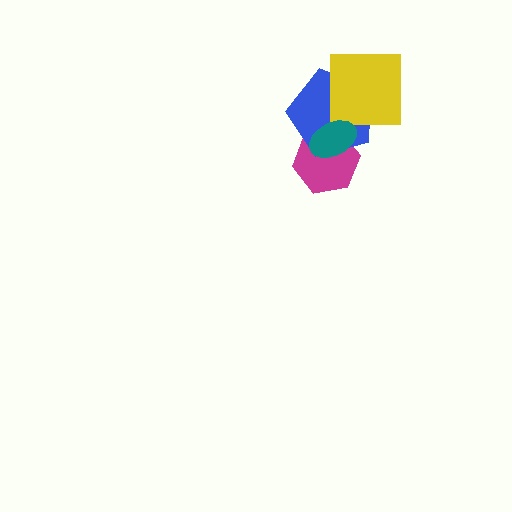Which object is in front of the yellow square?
The teal ellipse is in front of the yellow square.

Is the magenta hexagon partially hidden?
Yes, it is partially covered by another shape.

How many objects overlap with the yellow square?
2 objects overlap with the yellow square.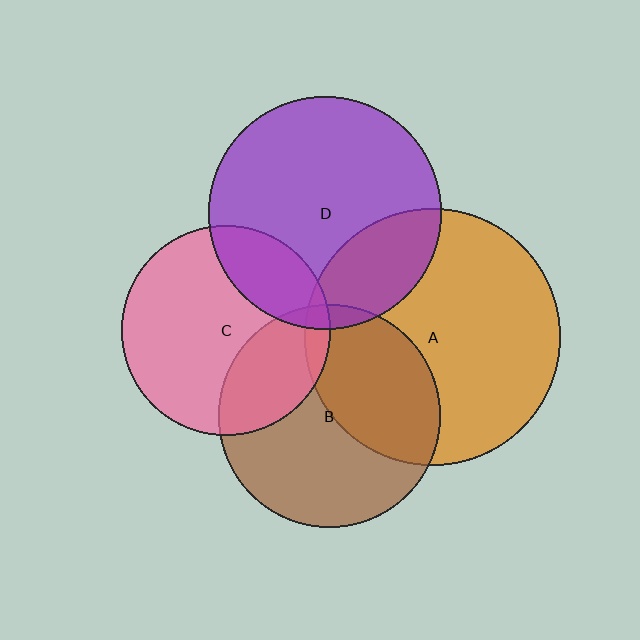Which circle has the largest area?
Circle A (orange).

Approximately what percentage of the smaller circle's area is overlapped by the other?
Approximately 20%.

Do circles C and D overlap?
Yes.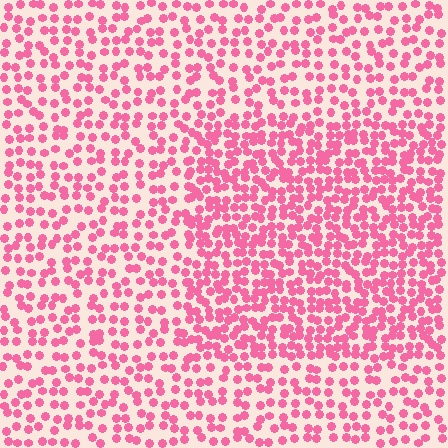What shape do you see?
I see a rectangle.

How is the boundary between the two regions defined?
The boundary is defined by a change in element density (approximately 1.7x ratio). All elements are the same color, size, and shape.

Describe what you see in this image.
The image contains small pink elements arranged at two different densities. A rectangle-shaped region is visible where the elements are more densely packed than the surrounding area.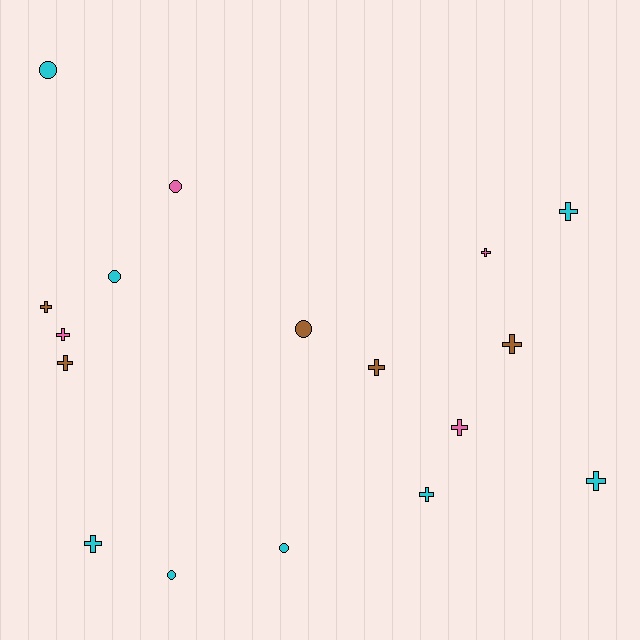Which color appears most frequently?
Cyan, with 8 objects.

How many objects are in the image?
There are 17 objects.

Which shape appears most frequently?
Cross, with 11 objects.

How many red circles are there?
There are no red circles.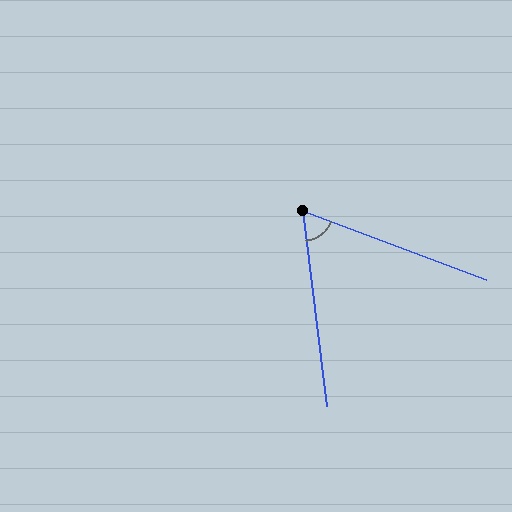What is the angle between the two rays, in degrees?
Approximately 62 degrees.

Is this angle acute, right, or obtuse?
It is acute.